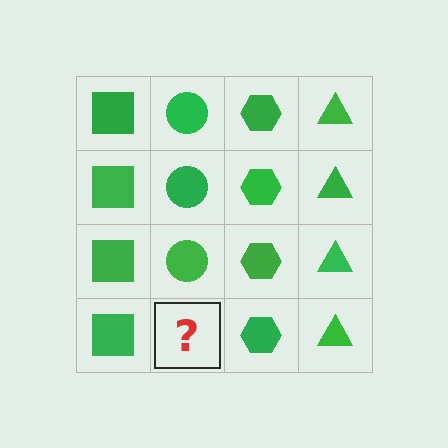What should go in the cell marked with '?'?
The missing cell should contain a green circle.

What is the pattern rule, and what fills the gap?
The rule is that each column has a consistent shape. The gap should be filled with a green circle.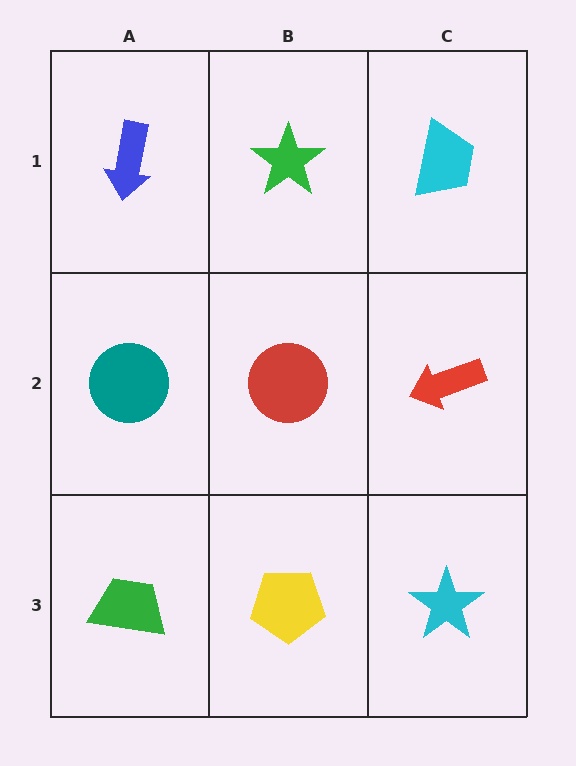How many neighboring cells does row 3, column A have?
2.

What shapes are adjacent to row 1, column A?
A teal circle (row 2, column A), a green star (row 1, column B).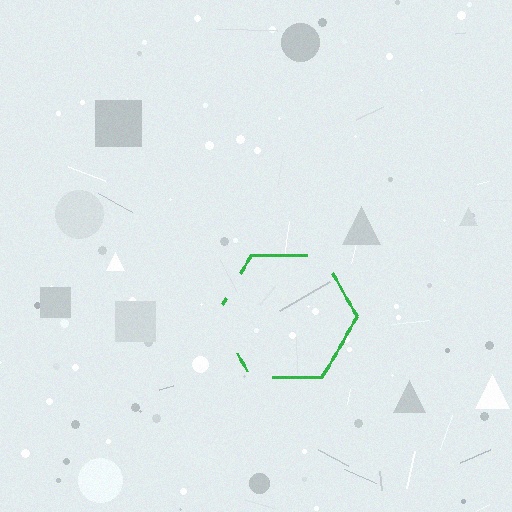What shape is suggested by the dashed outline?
The dashed outline suggests a hexagon.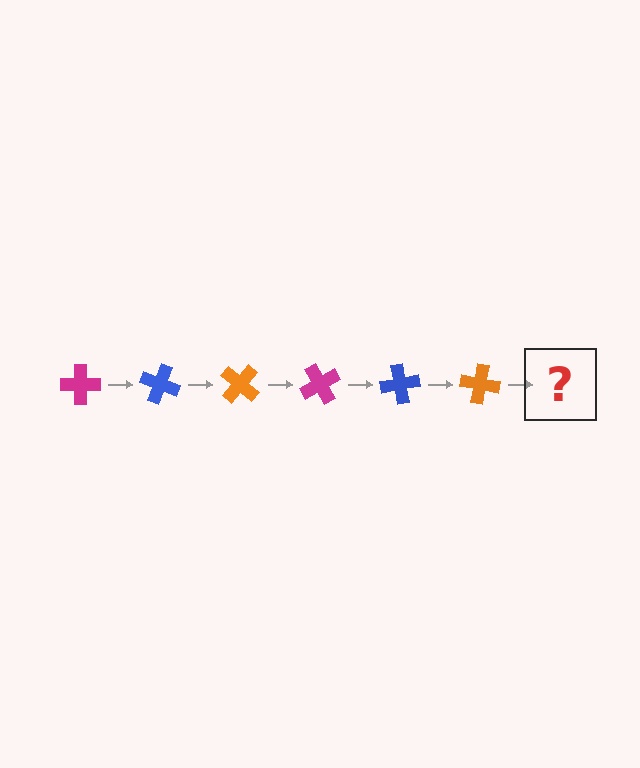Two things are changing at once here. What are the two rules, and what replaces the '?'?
The two rules are that it rotates 20 degrees each step and the color cycles through magenta, blue, and orange. The '?' should be a magenta cross, rotated 120 degrees from the start.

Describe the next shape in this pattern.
It should be a magenta cross, rotated 120 degrees from the start.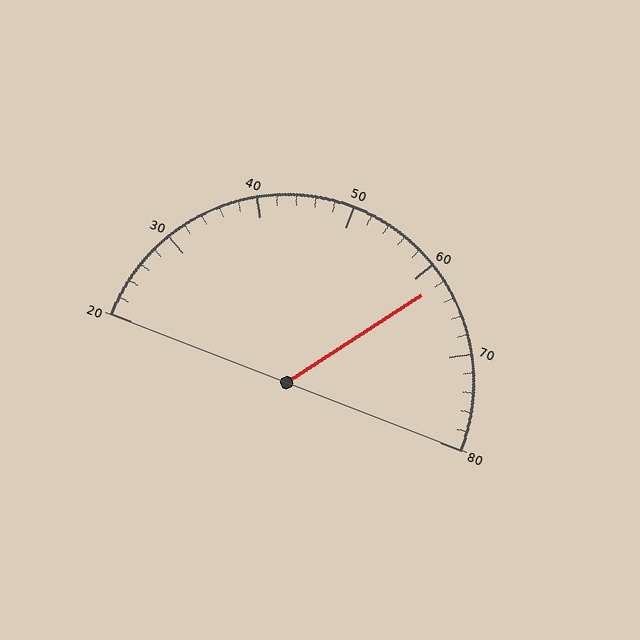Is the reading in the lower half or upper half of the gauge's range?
The reading is in the upper half of the range (20 to 80).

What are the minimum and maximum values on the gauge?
The gauge ranges from 20 to 80.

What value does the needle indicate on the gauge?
The needle indicates approximately 62.